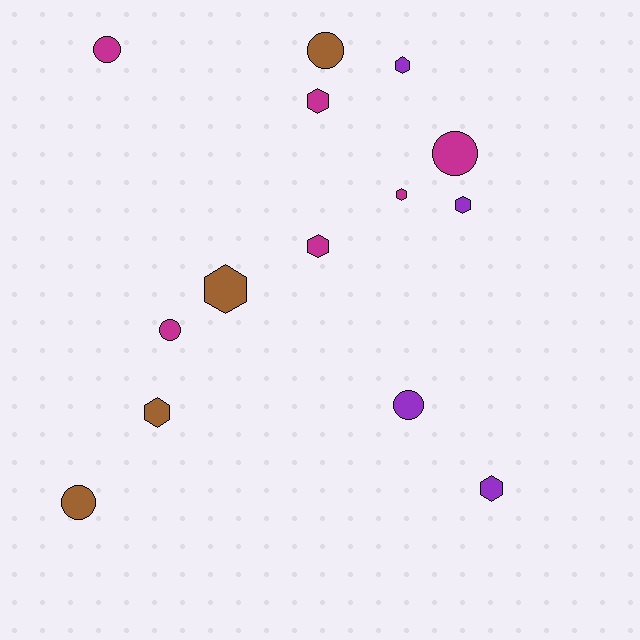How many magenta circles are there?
There are 3 magenta circles.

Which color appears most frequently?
Magenta, with 6 objects.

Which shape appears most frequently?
Hexagon, with 8 objects.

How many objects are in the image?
There are 14 objects.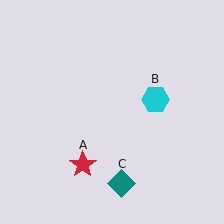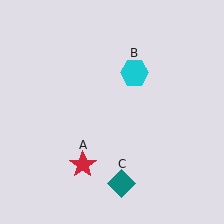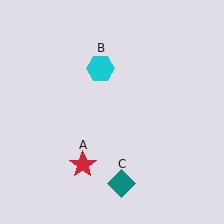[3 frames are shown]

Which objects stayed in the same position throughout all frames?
Red star (object A) and teal diamond (object C) remained stationary.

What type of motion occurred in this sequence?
The cyan hexagon (object B) rotated counterclockwise around the center of the scene.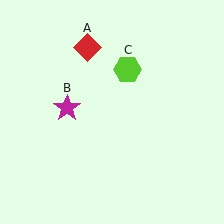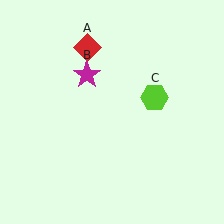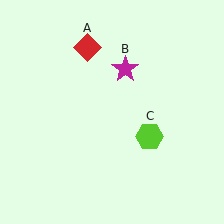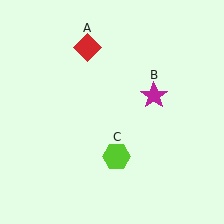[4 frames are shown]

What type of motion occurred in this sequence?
The magenta star (object B), lime hexagon (object C) rotated clockwise around the center of the scene.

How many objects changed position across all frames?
2 objects changed position: magenta star (object B), lime hexagon (object C).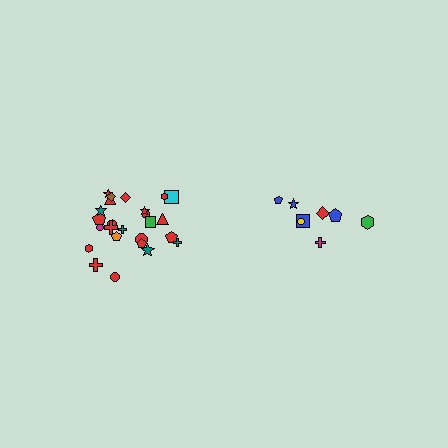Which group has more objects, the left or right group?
The left group.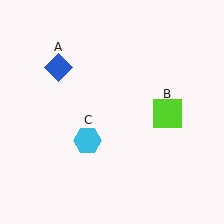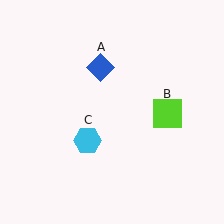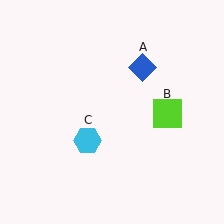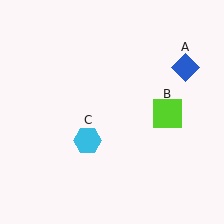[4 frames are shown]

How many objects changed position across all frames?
1 object changed position: blue diamond (object A).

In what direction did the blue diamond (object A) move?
The blue diamond (object A) moved right.